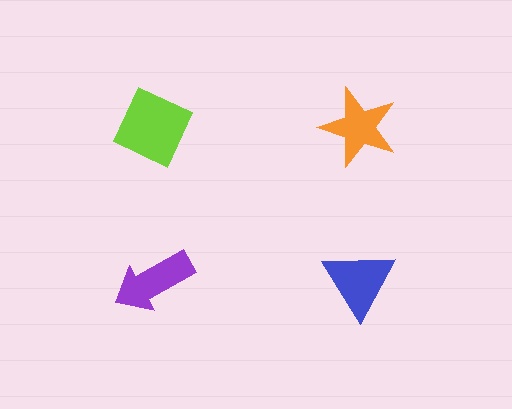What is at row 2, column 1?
A purple arrow.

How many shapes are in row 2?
2 shapes.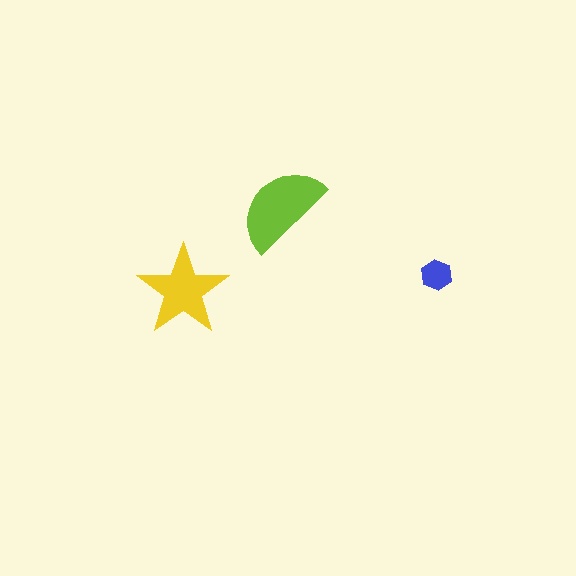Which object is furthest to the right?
The blue hexagon is rightmost.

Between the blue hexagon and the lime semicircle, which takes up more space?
The lime semicircle.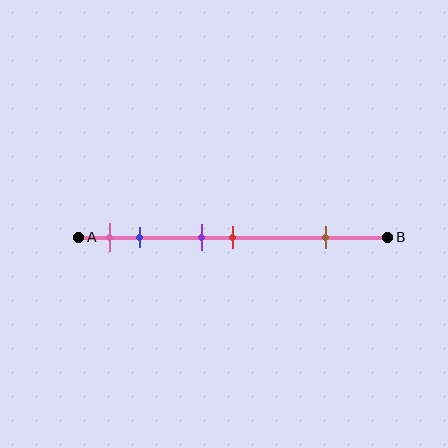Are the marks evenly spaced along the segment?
No, the marks are not evenly spaced.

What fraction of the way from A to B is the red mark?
The red mark is approximately 50% (0.5) of the way from A to B.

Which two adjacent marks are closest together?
The purple and red marks are the closest adjacent pair.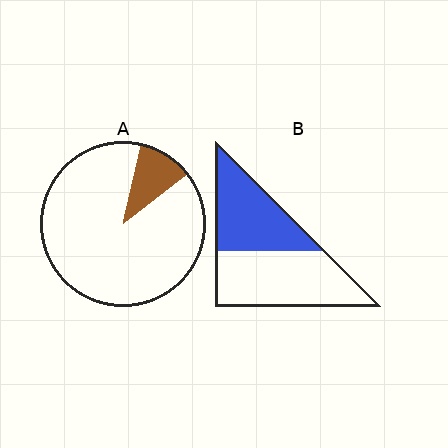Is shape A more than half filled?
No.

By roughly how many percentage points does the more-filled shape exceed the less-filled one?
By roughly 35 percentage points (B over A).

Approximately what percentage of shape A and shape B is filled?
A is approximately 10% and B is approximately 45%.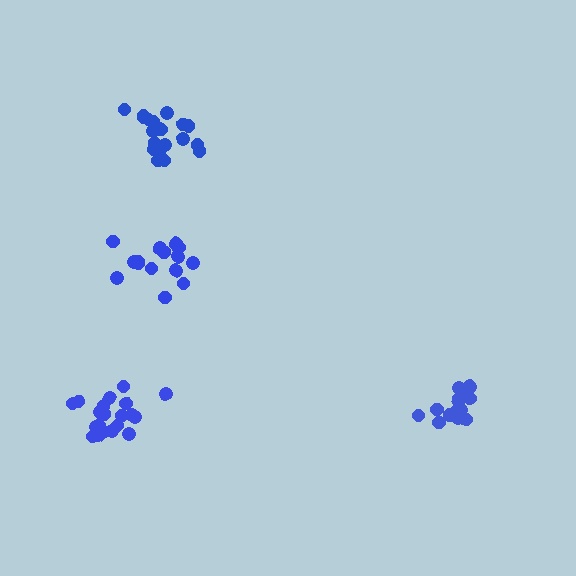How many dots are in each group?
Group 1: 16 dots, Group 2: 21 dots, Group 3: 21 dots, Group 4: 16 dots (74 total).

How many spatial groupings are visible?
There are 4 spatial groupings.